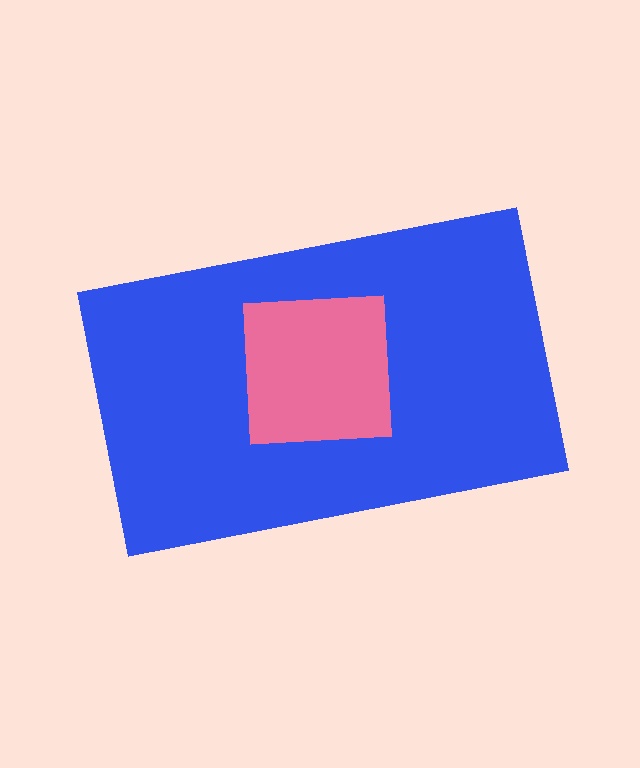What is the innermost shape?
The pink square.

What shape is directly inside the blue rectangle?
The pink square.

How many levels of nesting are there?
2.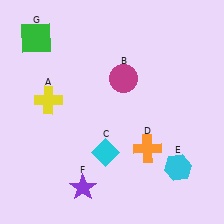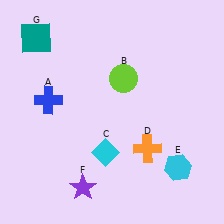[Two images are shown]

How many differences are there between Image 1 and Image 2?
There are 3 differences between the two images.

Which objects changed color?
A changed from yellow to blue. B changed from magenta to lime. G changed from green to teal.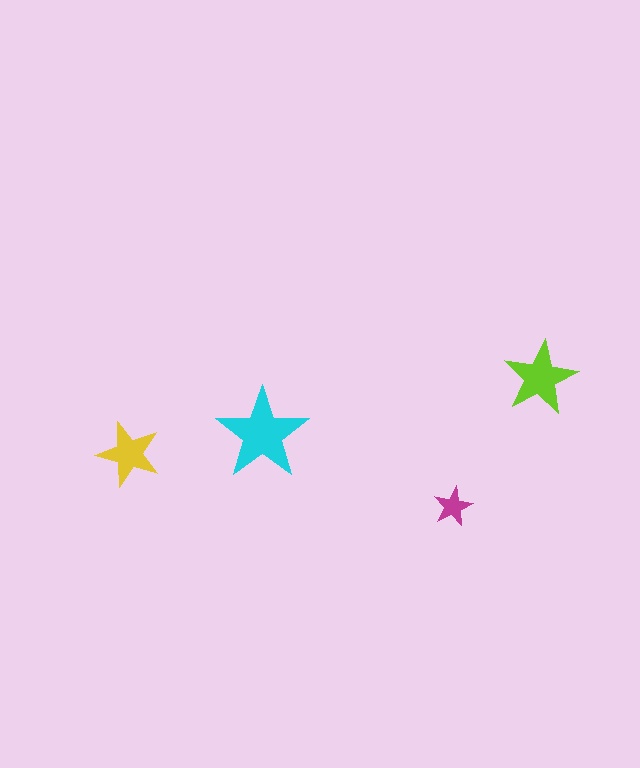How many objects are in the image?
There are 4 objects in the image.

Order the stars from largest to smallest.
the cyan one, the lime one, the yellow one, the magenta one.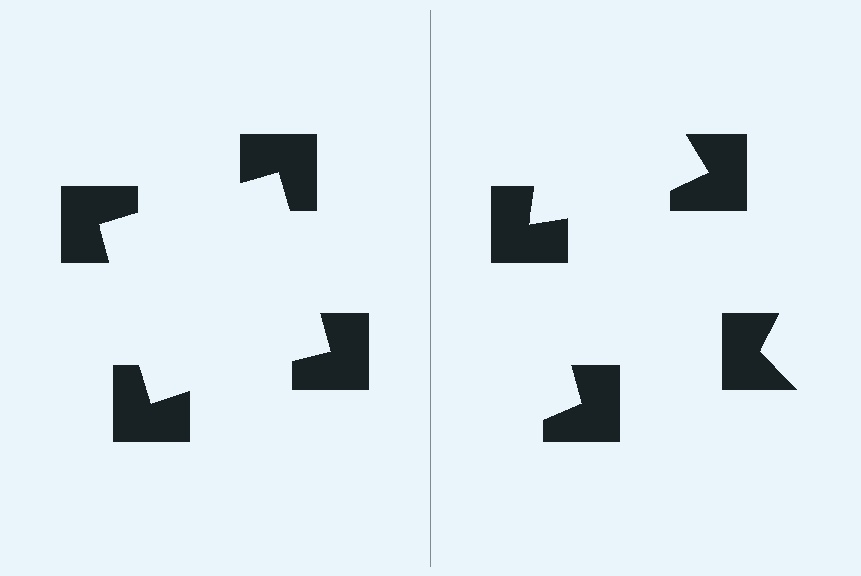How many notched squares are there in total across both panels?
8 — 4 on each side.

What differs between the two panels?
The notched squares are positioned identically on both sides; only the wedge orientations differ. On the left they align to a square; on the right they are misaligned.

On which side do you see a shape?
An illusory square appears on the left side. On the right side the wedge cuts are rotated, so no coherent shape forms.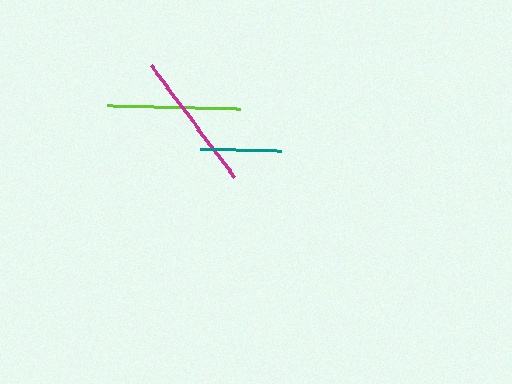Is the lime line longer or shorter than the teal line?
The lime line is longer than the teal line.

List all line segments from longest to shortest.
From longest to shortest: magenta, lime, teal.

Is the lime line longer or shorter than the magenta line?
The magenta line is longer than the lime line.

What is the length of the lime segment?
The lime segment is approximately 133 pixels long.